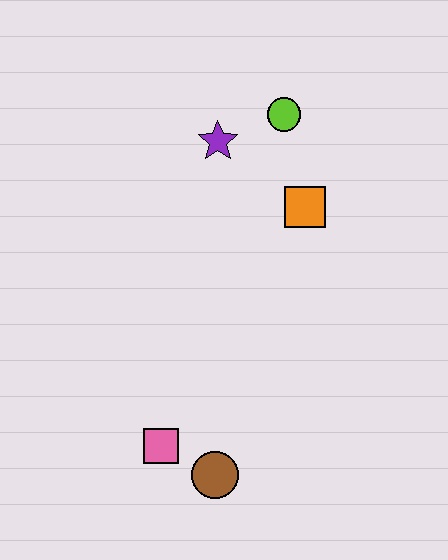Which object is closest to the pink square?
The brown circle is closest to the pink square.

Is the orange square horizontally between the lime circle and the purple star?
No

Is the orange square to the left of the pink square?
No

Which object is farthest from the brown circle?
The lime circle is farthest from the brown circle.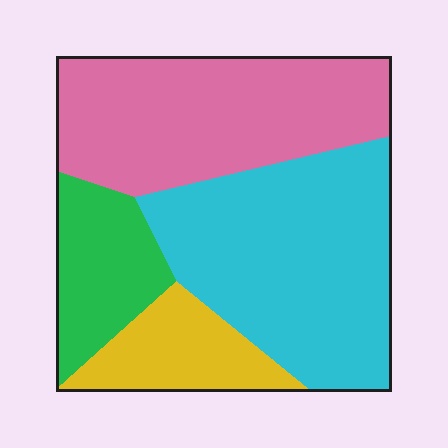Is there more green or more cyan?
Cyan.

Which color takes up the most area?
Cyan, at roughly 40%.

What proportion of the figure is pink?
Pink covers around 35% of the figure.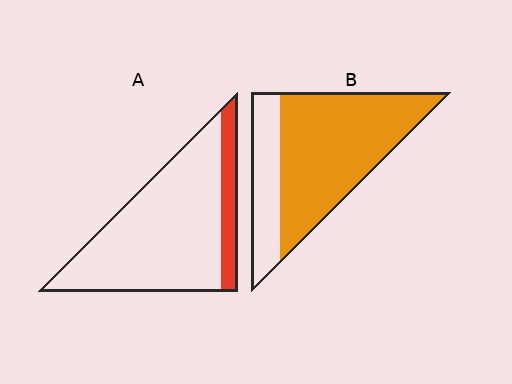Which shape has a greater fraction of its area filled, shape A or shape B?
Shape B.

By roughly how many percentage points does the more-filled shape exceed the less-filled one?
By roughly 55 percentage points (B over A).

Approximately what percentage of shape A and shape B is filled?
A is approximately 15% and B is approximately 75%.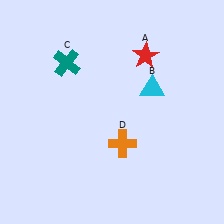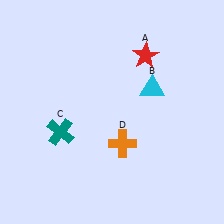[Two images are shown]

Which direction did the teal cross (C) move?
The teal cross (C) moved down.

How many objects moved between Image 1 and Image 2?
1 object moved between the two images.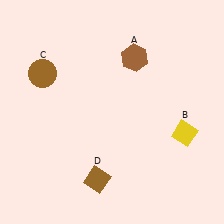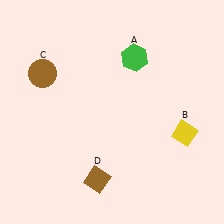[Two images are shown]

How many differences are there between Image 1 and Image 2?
There is 1 difference between the two images.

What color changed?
The hexagon (A) changed from brown in Image 1 to green in Image 2.